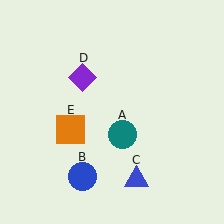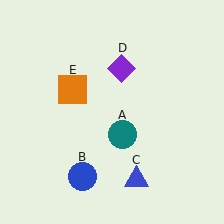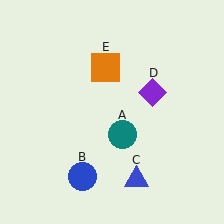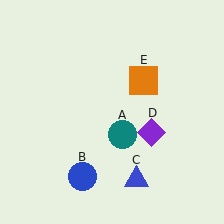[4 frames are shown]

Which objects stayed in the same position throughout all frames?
Teal circle (object A) and blue circle (object B) and blue triangle (object C) remained stationary.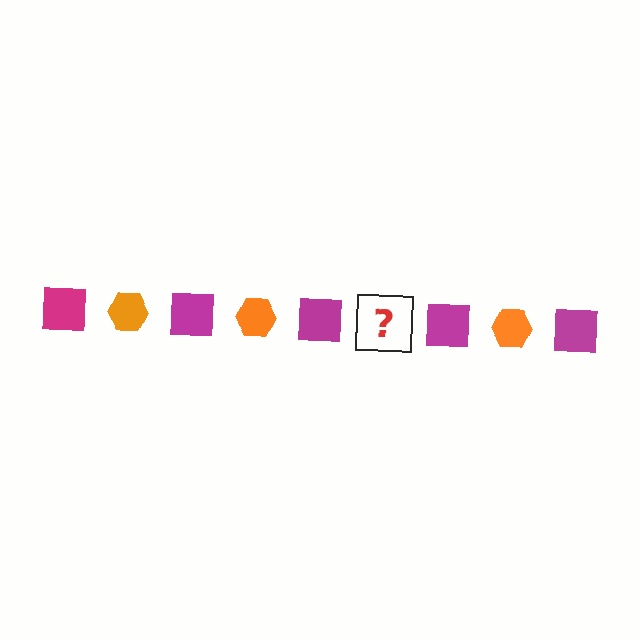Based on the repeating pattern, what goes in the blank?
The blank should be an orange hexagon.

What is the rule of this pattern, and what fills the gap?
The rule is that the pattern alternates between magenta square and orange hexagon. The gap should be filled with an orange hexagon.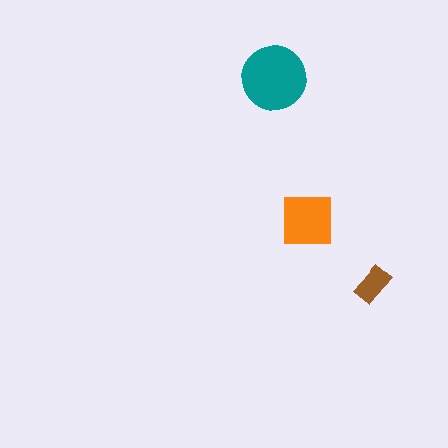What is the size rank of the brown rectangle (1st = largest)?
3rd.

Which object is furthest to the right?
The brown rectangle is rightmost.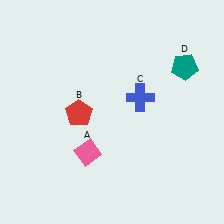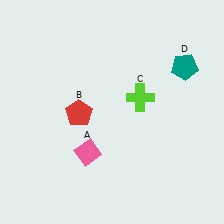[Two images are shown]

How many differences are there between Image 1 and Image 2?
There is 1 difference between the two images.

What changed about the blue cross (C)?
In Image 1, C is blue. In Image 2, it changed to lime.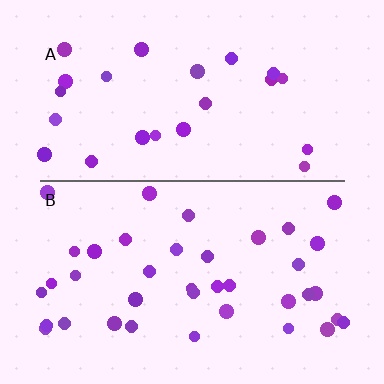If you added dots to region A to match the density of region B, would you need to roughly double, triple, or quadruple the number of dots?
Approximately double.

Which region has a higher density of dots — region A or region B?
B (the bottom).